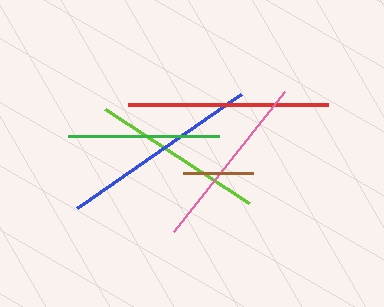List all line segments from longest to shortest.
From longest to shortest: red, blue, pink, lime, green, brown.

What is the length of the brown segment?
The brown segment is approximately 70 pixels long.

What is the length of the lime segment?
The lime segment is approximately 172 pixels long.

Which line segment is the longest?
The red line is the longest at approximately 201 pixels.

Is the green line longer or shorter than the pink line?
The pink line is longer than the green line.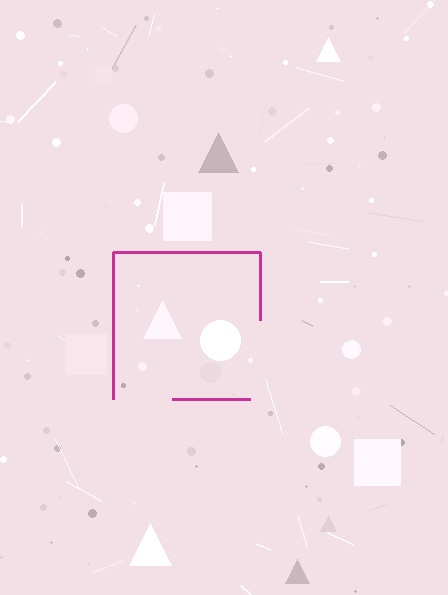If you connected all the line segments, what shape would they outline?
They would outline a square.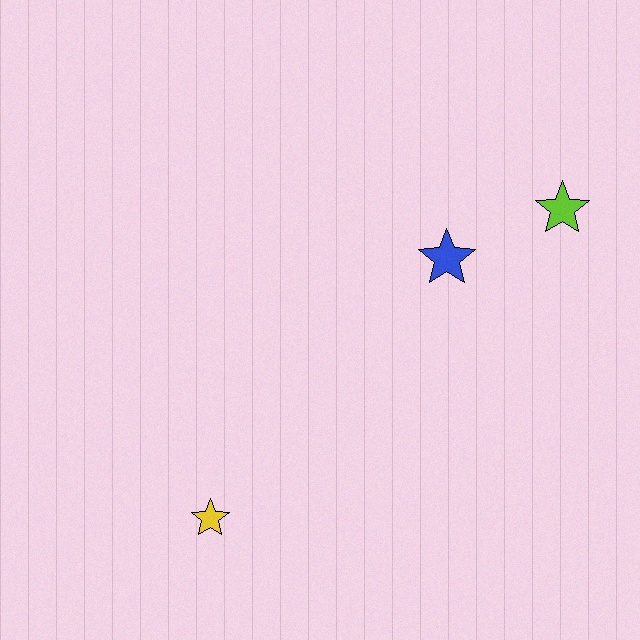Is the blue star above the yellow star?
Yes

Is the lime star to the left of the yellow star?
No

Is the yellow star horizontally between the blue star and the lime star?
No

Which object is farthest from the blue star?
The yellow star is farthest from the blue star.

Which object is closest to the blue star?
The lime star is closest to the blue star.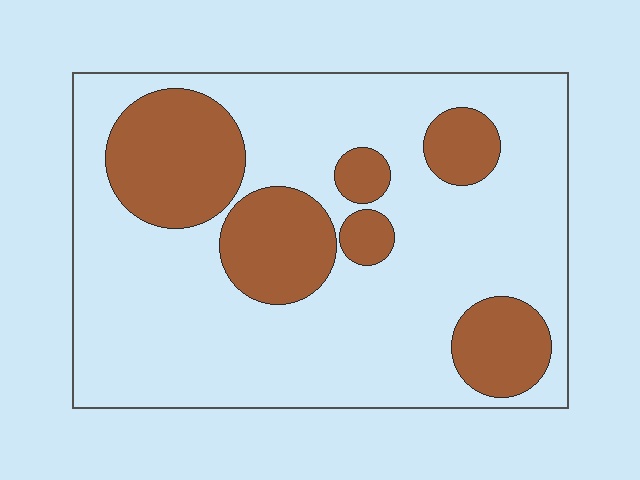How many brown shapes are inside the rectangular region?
6.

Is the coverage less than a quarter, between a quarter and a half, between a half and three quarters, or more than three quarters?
Between a quarter and a half.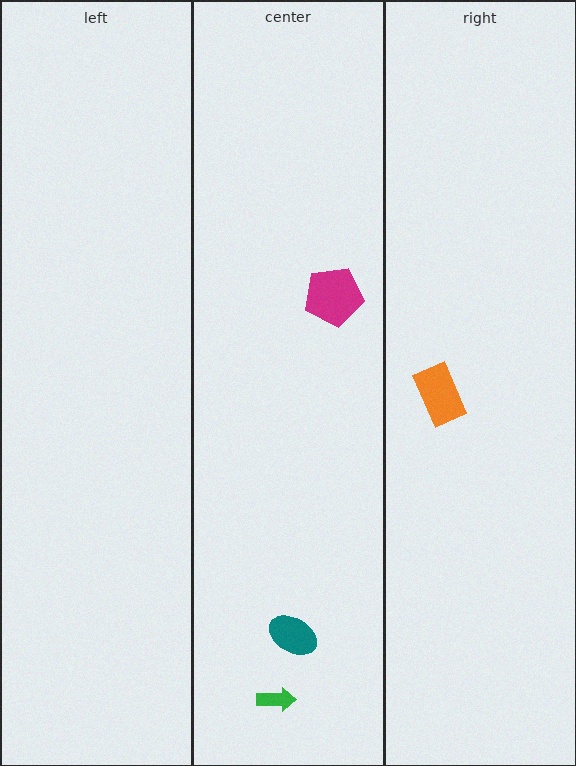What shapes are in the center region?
The green arrow, the teal ellipse, the magenta pentagon.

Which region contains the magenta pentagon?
The center region.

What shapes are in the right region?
The orange rectangle.